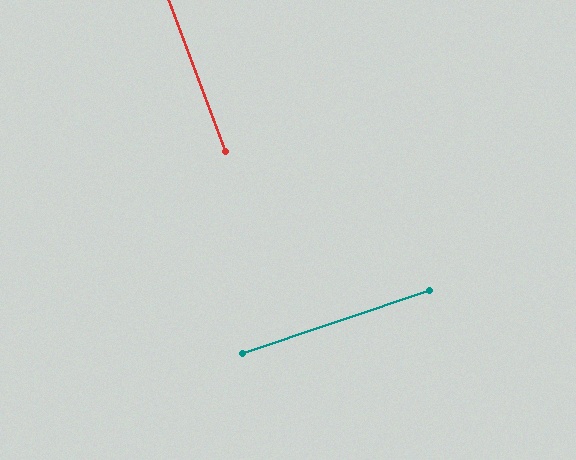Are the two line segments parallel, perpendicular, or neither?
Perpendicular — they meet at approximately 88°.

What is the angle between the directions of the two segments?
Approximately 88 degrees.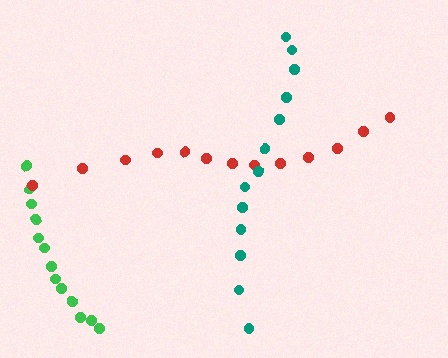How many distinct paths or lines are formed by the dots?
There are 3 distinct paths.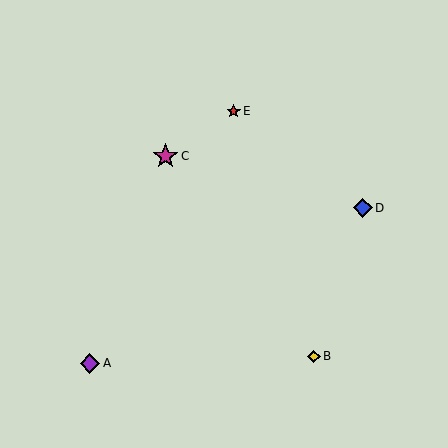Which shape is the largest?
The magenta star (labeled C) is the largest.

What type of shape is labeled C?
Shape C is a magenta star.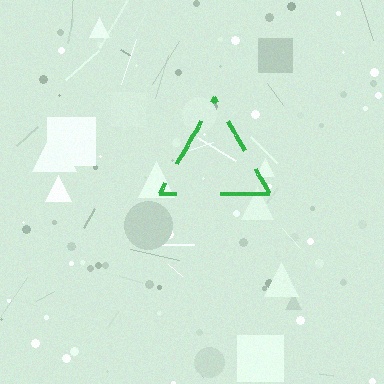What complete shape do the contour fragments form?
The contour fragments form a triangle.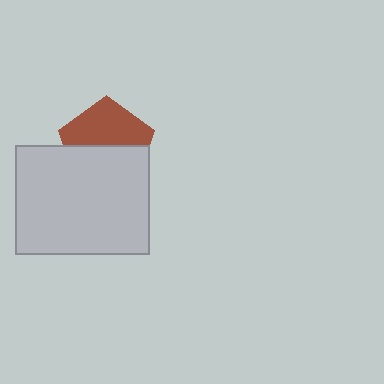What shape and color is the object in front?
The object in front is a light gray rectangle.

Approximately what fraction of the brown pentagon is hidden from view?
Roughly 50% of the brown pentagon is hidden behind the light gray rectangle.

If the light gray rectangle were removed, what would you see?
You would see the complete brown pentagon.